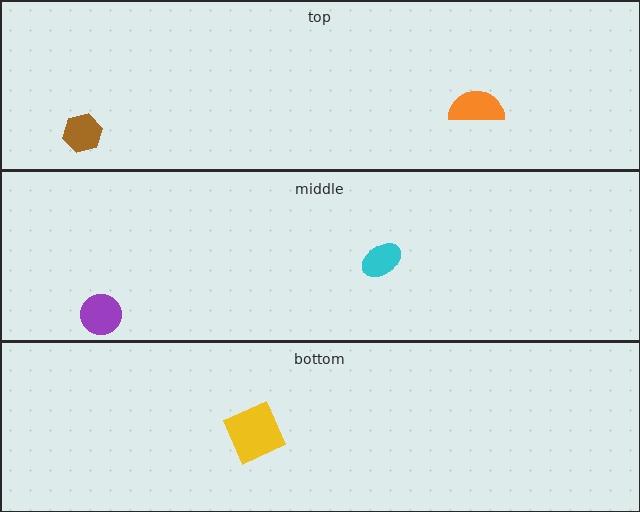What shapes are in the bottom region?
The yellow square.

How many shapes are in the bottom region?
1.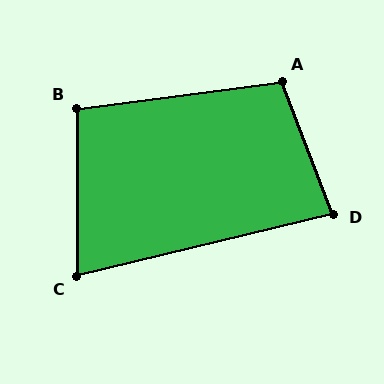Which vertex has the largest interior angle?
A, at approximately 103 degrees.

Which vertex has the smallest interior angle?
C, at approximately 77 degrees.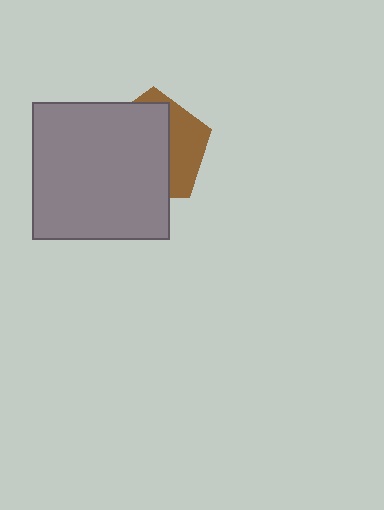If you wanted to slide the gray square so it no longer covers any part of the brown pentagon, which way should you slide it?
Slide it left — that is the most direct way to separate the two shapes.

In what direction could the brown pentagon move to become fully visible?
The brown pentagon could move right. That would shift it out from behind the gray square entirely.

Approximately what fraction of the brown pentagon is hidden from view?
Roughly 66% of the brown pentagon is hidden behind the gray square.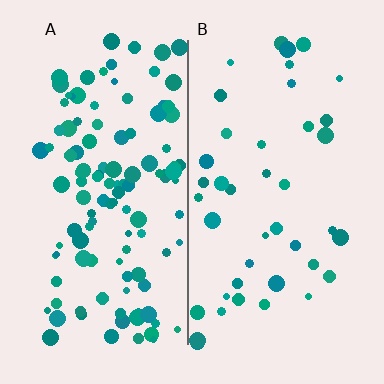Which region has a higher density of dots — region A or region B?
A (the left).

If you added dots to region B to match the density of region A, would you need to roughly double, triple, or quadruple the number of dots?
Approximately triple.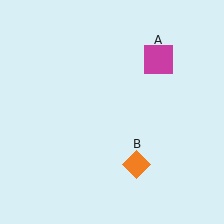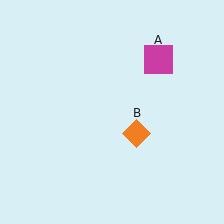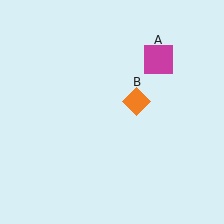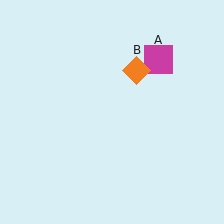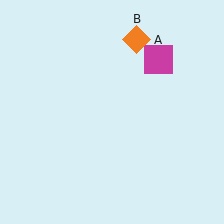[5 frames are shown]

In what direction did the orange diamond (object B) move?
The orange diamond (object B) moved up.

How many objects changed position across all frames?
1 object changed position: orange diamond (object B).